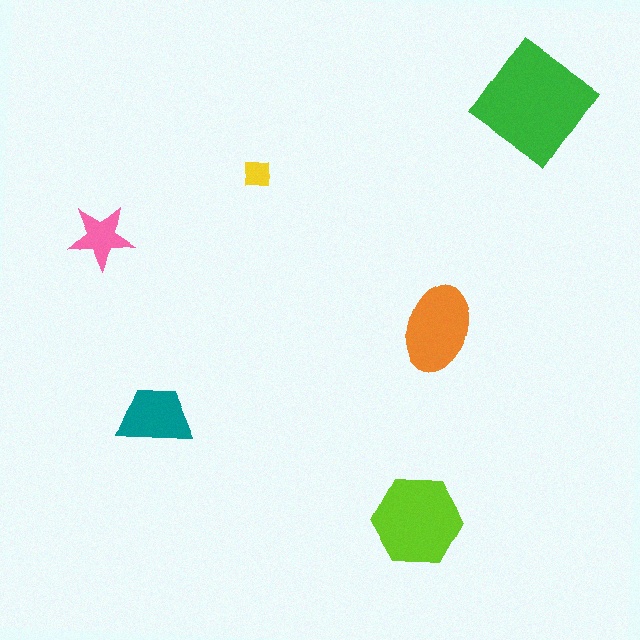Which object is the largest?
The green diamond.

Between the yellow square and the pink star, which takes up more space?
The pink star.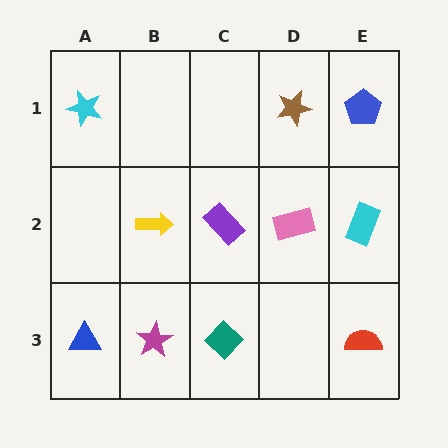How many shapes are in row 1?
3 shapes.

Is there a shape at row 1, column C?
No, that cell is empty.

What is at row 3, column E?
A red semicircle.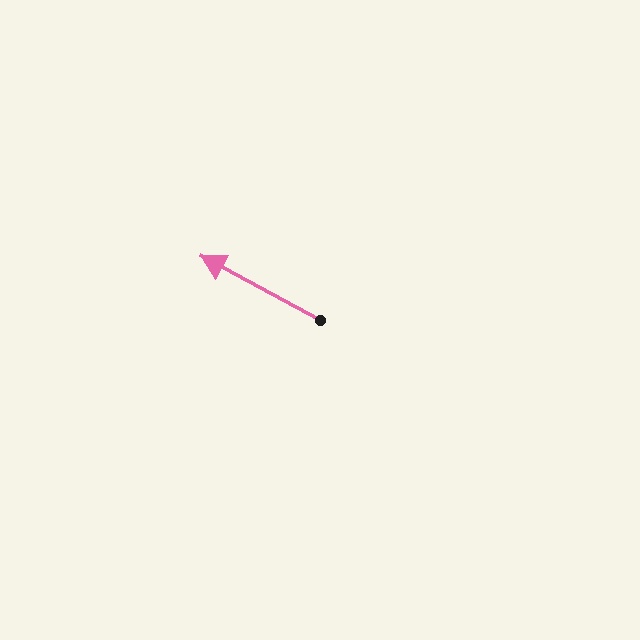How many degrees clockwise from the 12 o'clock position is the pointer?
Approximately 298 degrees.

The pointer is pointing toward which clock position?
Roughly 10 o'clock.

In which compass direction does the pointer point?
Northwest.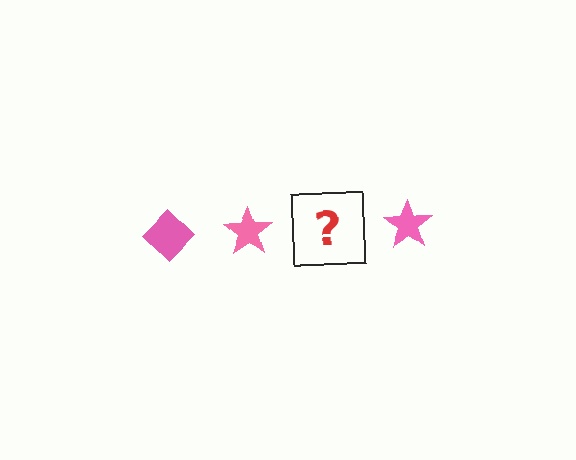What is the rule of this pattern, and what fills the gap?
The rule is that the pattern cycles through diamond, star shapes in pink. The gap should be filled with a pink diamond.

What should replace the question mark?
The question mark should be replaced with a pink diamond.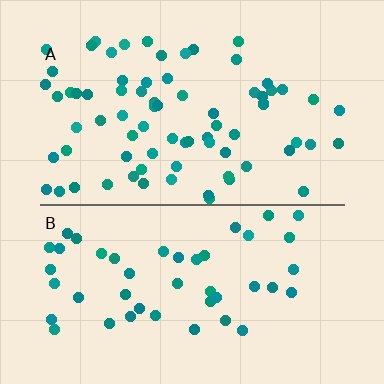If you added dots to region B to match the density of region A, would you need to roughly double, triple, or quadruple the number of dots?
Approximately double.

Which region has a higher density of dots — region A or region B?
A (the top).